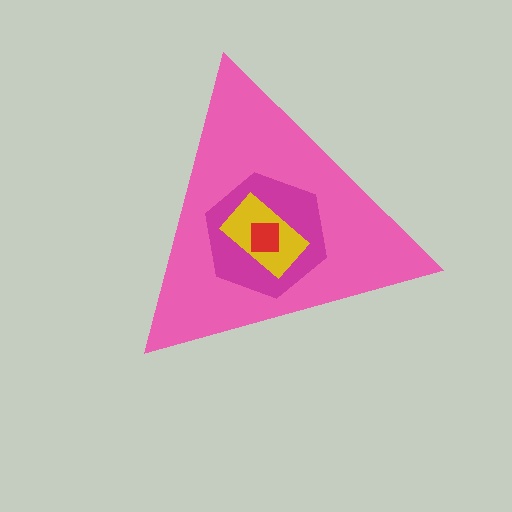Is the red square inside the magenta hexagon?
Yes.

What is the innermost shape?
The red square.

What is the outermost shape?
The pink triangle.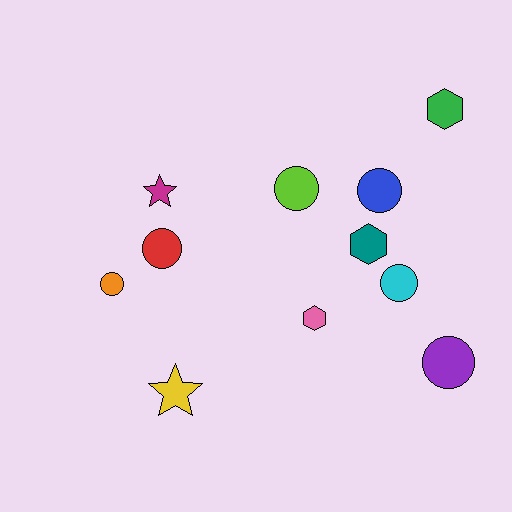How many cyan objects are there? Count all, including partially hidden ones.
There is 1 cyan object.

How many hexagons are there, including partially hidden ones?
There are 3 hexagons.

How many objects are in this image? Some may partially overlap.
There are 11 objects.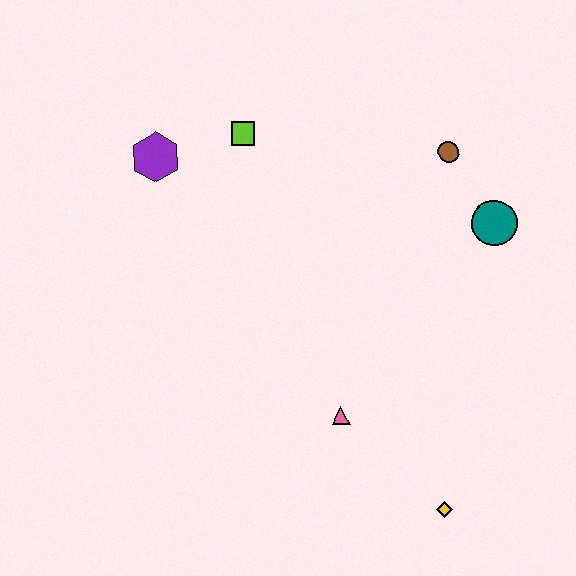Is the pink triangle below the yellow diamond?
No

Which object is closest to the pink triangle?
The yellow diamond is closest to the pink triangle.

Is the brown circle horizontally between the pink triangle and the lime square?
No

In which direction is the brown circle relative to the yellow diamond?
The brown circle is above the yellow diamond.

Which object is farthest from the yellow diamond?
The purple hexagon is farthest from the yellow diamond.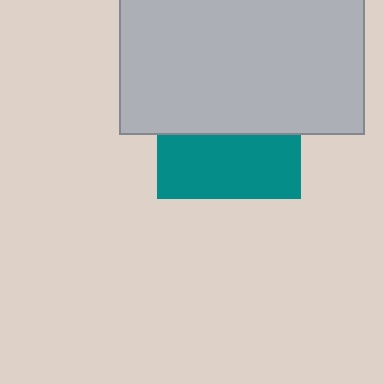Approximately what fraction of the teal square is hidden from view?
Roughly 56% of the teal square is hidden behind the light gray rectangle.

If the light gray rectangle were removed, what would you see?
You would see the complete teal square.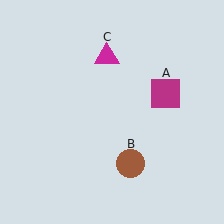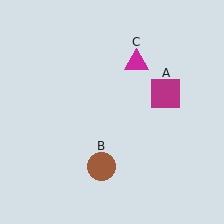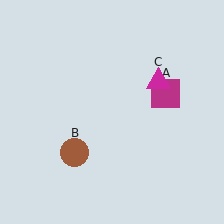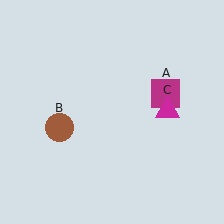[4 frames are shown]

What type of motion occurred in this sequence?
The brown circle (object B), magenta triangle (object C) rotated clockwise around the center of the scene.